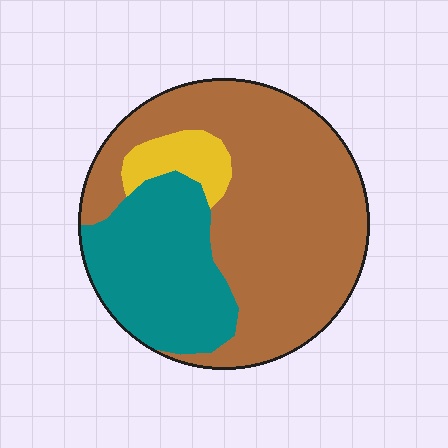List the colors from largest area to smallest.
From largest to smallest: brown, teal, yellow.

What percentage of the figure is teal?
Teal takes up between a quarter and a half of the figure.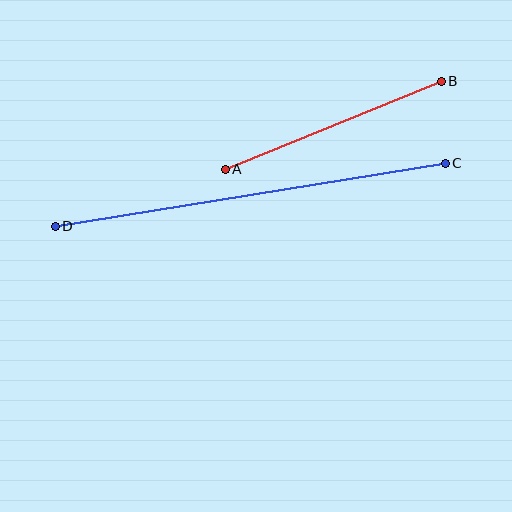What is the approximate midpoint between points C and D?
The midpoint is at approximately (250, 195) pixels.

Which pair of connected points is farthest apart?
Points C and D are farthest apart.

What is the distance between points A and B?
The distance is approximately 233 pixels.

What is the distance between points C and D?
The distance is approximately 395 pixels.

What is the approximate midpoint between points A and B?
The midpoint is at approximately (333, 125) pixels.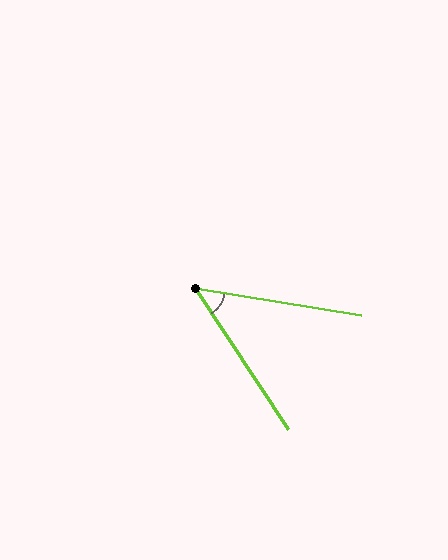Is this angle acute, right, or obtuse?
It is acute.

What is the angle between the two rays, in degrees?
Approximately 47 degrees.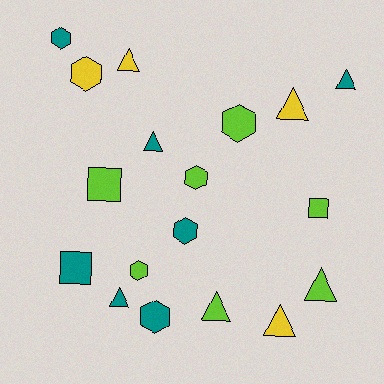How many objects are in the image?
There are 18 objects.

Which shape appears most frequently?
Triangle, with 8 objects.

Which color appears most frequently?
Teal, with 7 objects.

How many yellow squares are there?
There are no yellow squares.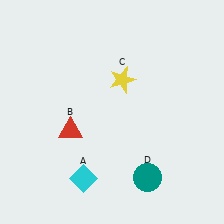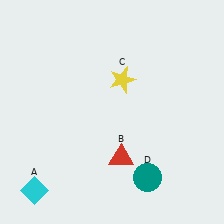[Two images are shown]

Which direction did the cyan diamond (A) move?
The cyan diamond (A) moved left.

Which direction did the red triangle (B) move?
The red triangle (B) moved right.